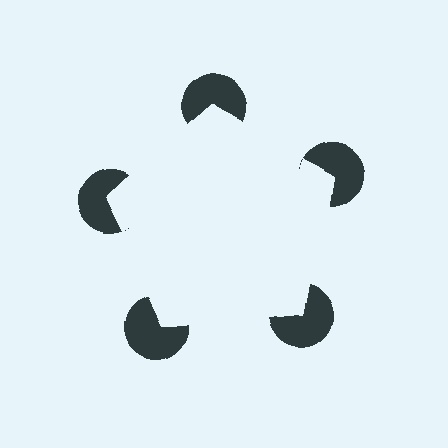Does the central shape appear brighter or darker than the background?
It typically appears slightly brighter than the background, even though no actual brightness change is drawn.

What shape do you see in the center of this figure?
An illusory pentagon — its edges are inferred from the aligned wedge cuts in the pac-man discs, not physically drawn.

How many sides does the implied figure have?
5 sides.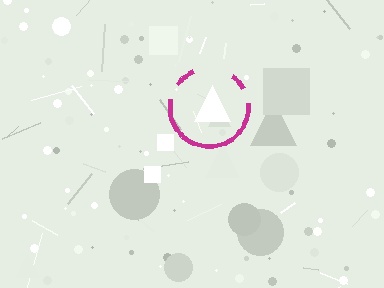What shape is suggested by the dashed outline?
The dashed outline suggests a circle.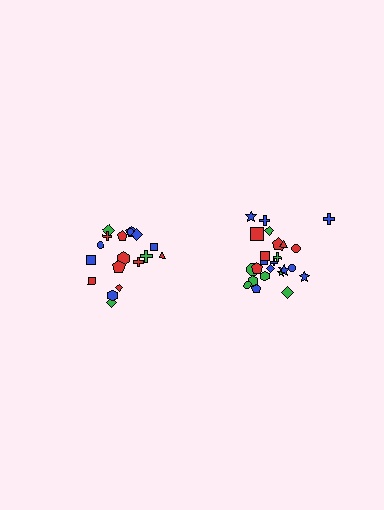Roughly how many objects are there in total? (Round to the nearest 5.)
Roughly 45 objects in total.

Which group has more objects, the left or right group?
The right group.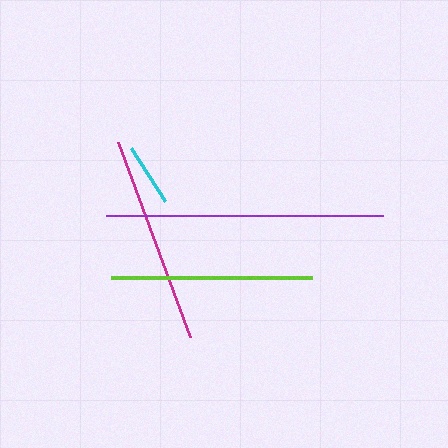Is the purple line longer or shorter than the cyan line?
The purple line is longer than the cyan line.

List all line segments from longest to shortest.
From longest to shortest: purple, magenta, lime, cyan.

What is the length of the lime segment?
The lime segment is approximately 200 pixels long.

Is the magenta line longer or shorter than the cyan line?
The magenta line is longer than the cyan line.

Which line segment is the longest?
The purple line is the longest at approximately 277 pixels.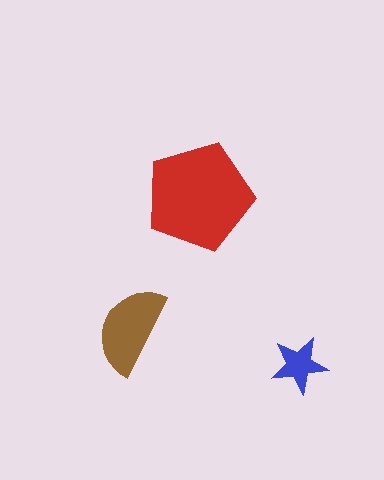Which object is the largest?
The red pentagon.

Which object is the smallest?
The blue star.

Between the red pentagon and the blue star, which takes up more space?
The red pentagon.